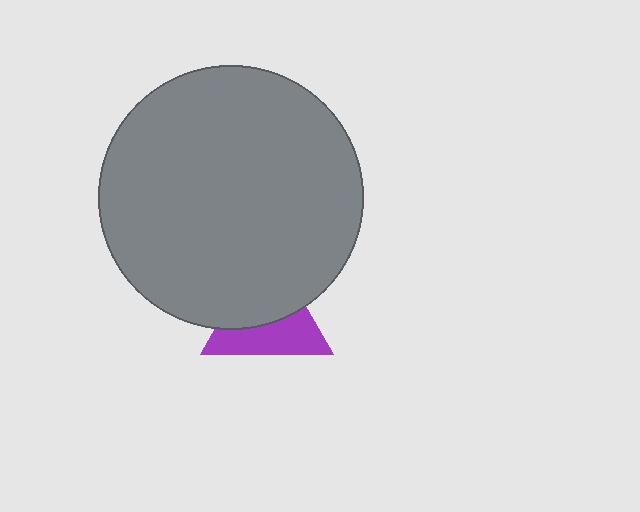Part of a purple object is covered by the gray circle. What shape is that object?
It is a triangle.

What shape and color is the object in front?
The object in front is a gray circle.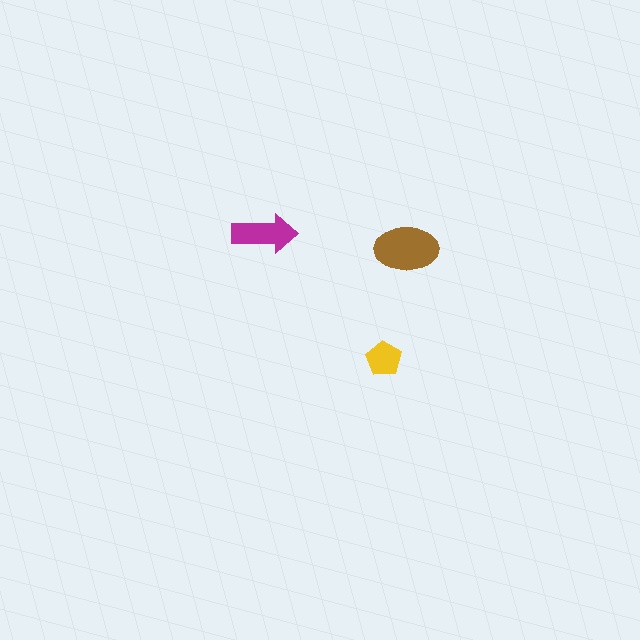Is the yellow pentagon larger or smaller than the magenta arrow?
Smaller.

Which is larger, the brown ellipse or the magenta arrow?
The brown ellipse.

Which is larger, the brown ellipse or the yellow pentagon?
The brown ellipse.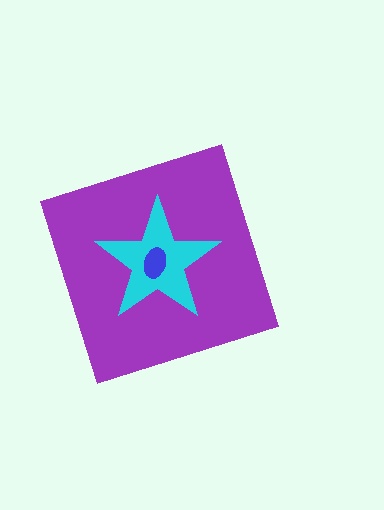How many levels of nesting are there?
3.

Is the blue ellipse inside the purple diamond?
Yes.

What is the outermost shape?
The purple diamond.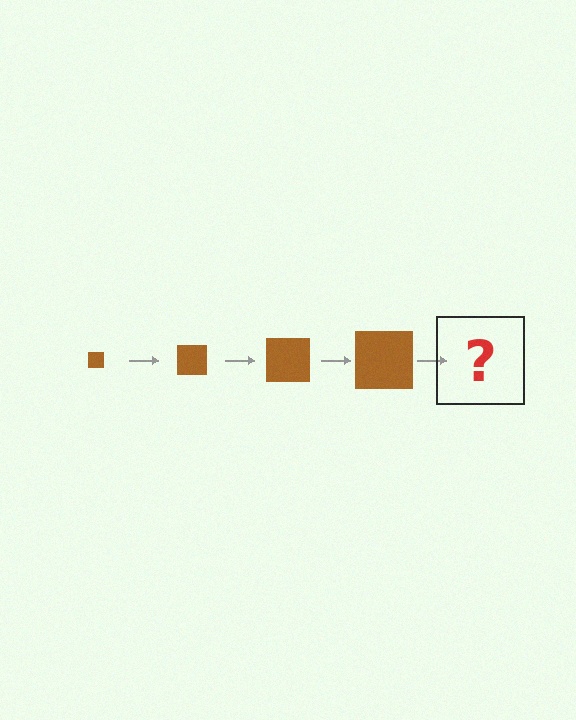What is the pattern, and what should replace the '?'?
The pattern is that the square gets progressively larger each step. The '?' should be a brown square, larger than the previous one.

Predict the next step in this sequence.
The next step is a brown square, larger than the previous one.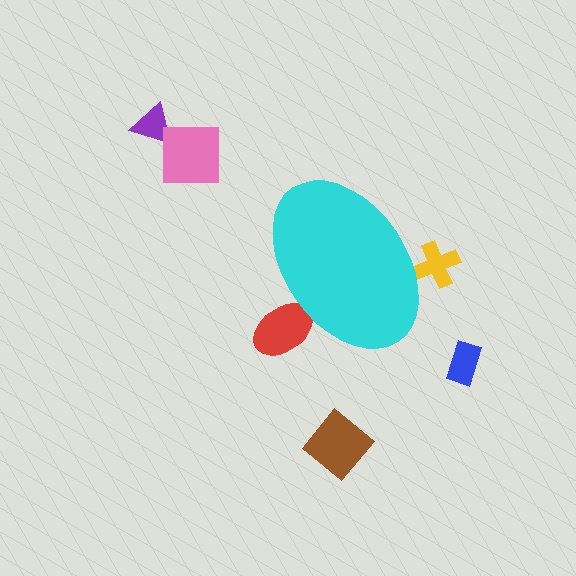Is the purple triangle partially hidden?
No, the purple triangle is fully visible.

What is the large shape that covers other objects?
A cyan ellipse.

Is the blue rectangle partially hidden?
No, the blue rectangle is fully visible.